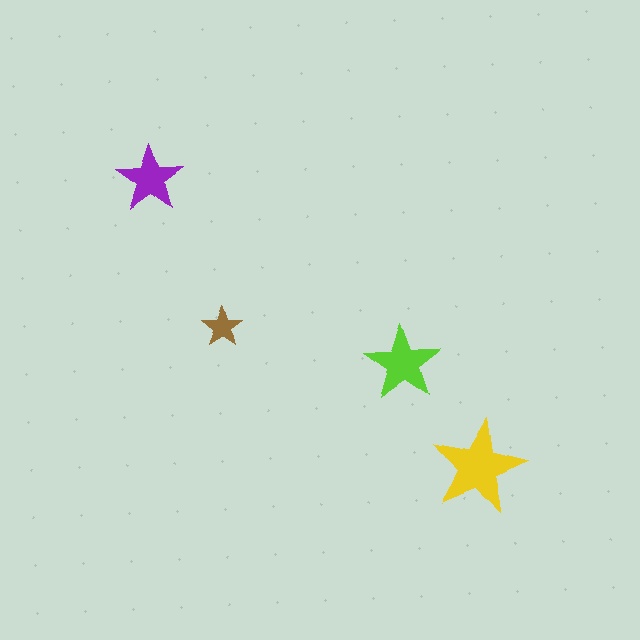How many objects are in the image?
There are 4 objects in the image.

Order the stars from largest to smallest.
the yellow one, the lime one, the purple one, the brown one.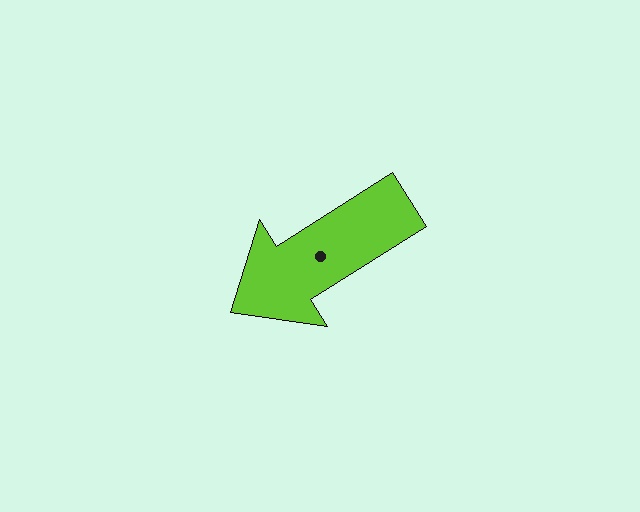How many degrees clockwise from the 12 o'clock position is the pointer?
Approximately 238 degrees.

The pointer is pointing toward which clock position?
Roughly 8 o'clock.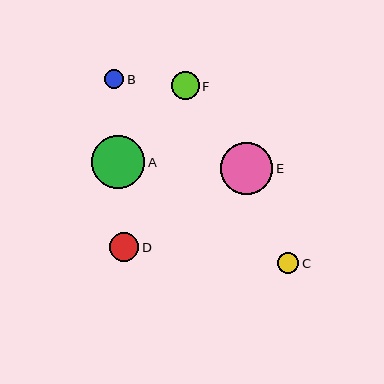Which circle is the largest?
Circle A is the largest with a size of approximately 53 pixels.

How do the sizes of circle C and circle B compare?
Circle C and circle B are approximately the same size.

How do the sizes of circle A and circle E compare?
Circle A and circle E are approximately the same size.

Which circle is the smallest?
Circle B is the smallest with a size of approximately 19 pixels.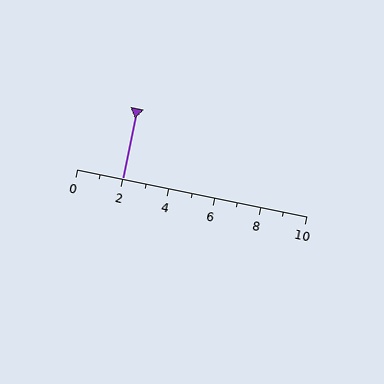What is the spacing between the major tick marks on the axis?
The major ticks are spaced 2 apart.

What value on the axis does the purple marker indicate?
The marker indicates approximately 2.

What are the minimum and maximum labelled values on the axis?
The axis runs from 0 to 10.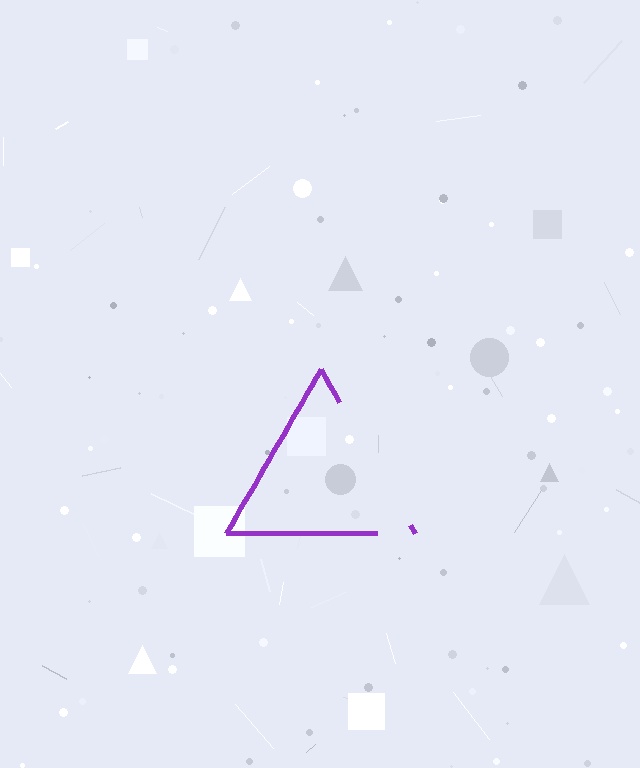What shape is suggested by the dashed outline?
The dashed outline suggests a triangle.